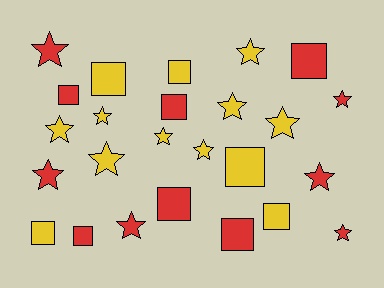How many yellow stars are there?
There are 8 yellow stars.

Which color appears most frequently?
Yellow, with 13 objects.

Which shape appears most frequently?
Star, with 14 objects.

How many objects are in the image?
There are 25 objects.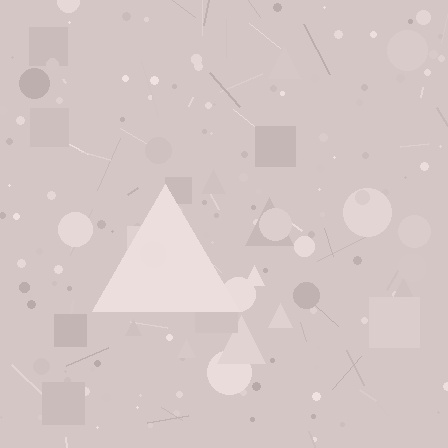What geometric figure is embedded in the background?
A triangle is embedded in the background.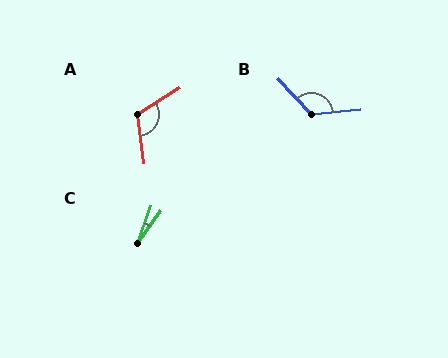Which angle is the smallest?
C, at approximately 16 degrees.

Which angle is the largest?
B, at approximately 128 degrees.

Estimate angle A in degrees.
Approximately 115 degrees.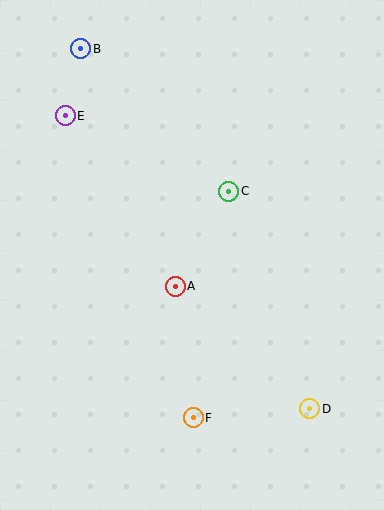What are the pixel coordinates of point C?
Point C is at (229, 191).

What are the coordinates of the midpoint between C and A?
The midpoint between C and A is at (202, 239).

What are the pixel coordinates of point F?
Point F is at (193, 418).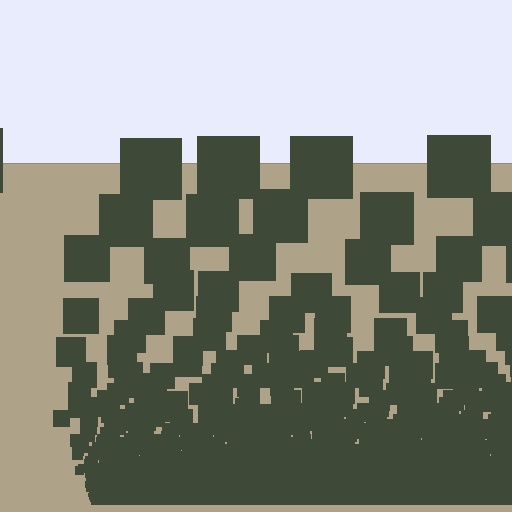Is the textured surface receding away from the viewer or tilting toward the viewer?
The surface appears to tilt toward the viewer. Texture elements get larger and sparser toward the top.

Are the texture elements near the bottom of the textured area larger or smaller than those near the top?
Smaller. The gradient is inverted — elements near the bottom are smaller and denser.